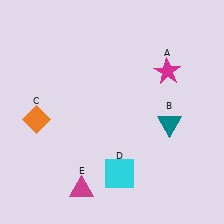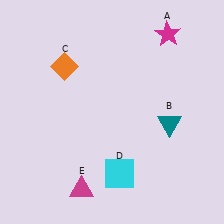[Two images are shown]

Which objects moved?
The objects that moved are: the magenta star (A), the orange diamond (C).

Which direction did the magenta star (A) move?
The magenta star (A) moved up.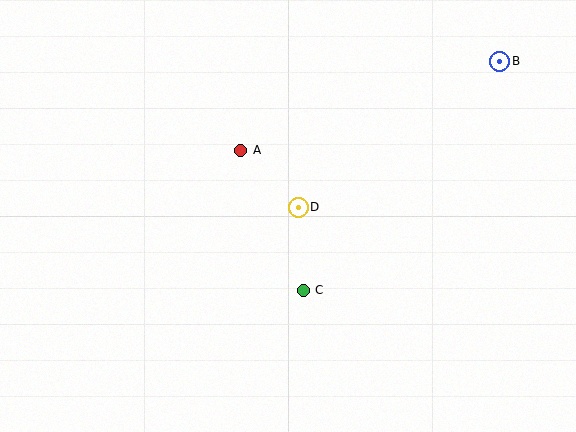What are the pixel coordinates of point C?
Point C is at (303, 290).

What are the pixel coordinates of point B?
Point B is at (500, 61).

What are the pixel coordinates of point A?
Point A is at (241, 150).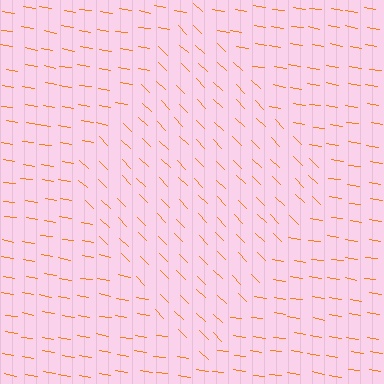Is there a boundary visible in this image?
Yes, there is a texture boundary formed by a change in line orientation.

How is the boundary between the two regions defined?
The boundary is defined purely by a change in line orientation (approximately 35 degrees difference). All lines are the same color and thickness.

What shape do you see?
I see a diamond.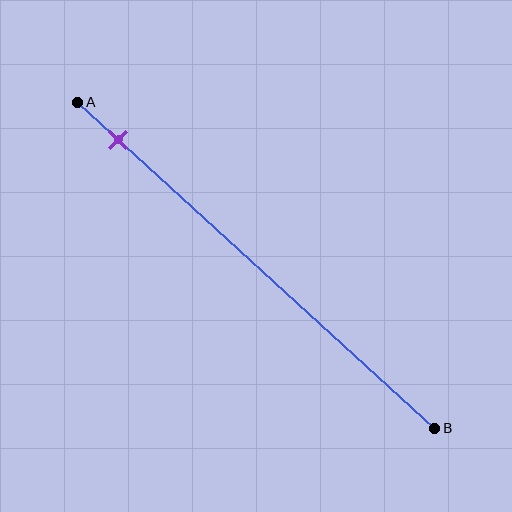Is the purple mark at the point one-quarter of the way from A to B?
No, the mark is at about 10% from A, not at the 25% one-quarter point.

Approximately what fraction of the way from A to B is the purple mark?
The purple mark is approximately 10% of the way from A to B.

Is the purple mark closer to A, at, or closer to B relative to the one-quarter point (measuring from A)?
The purple mark is closer to point A than the one-quarter point of segment AB.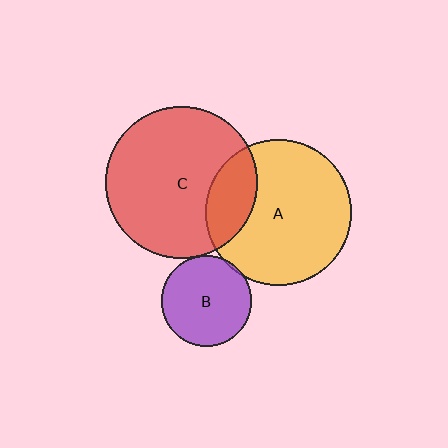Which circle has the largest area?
Circle C (red).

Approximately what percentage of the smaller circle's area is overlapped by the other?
Approximately 20%.